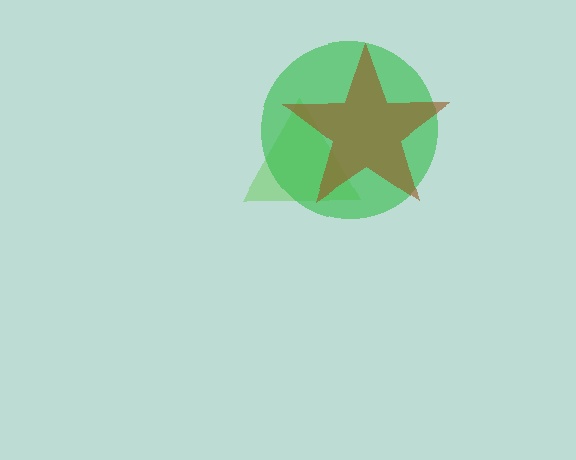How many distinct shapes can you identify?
There are 3 distinct shapes: a lime triangle, a green circle, a brown star.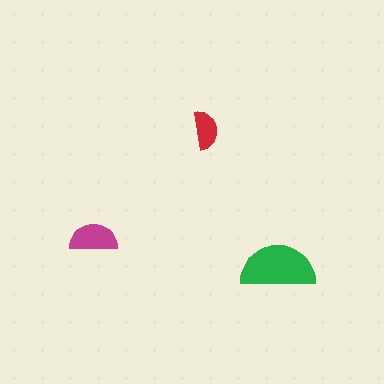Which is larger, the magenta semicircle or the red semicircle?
The magenta one.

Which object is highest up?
The red semicircle is topmost.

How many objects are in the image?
There are 3 objects in the image.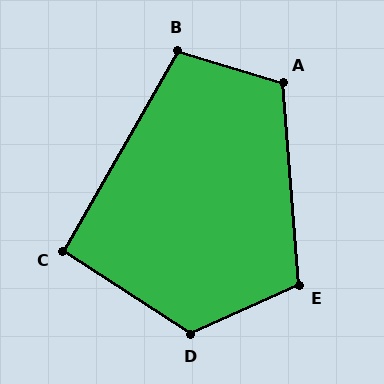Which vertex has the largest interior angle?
D, at approximately 123 degrees.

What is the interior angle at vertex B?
Approximately 103 degrees (obtuse).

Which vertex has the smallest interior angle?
C, at approximately 93 degrees.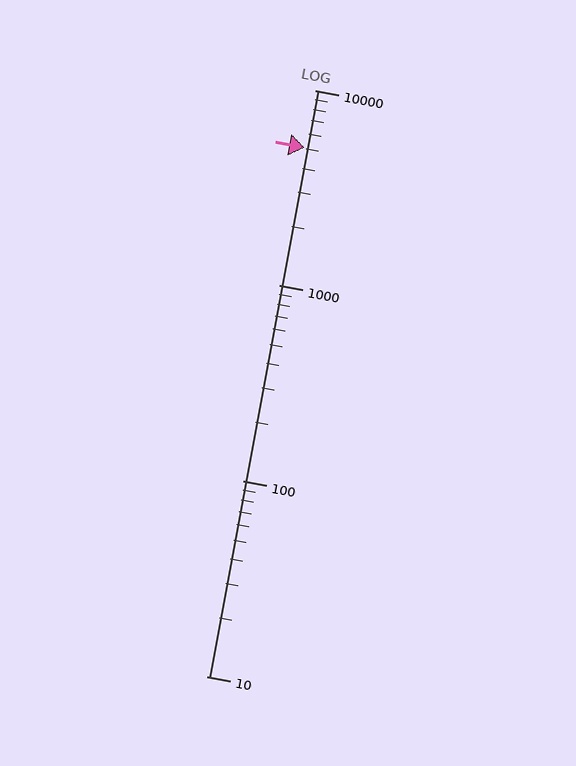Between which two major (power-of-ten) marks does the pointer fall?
The pointer is between 1000 and 10000.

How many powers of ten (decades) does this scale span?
The scale spans 3 decades, from 10 to 10000.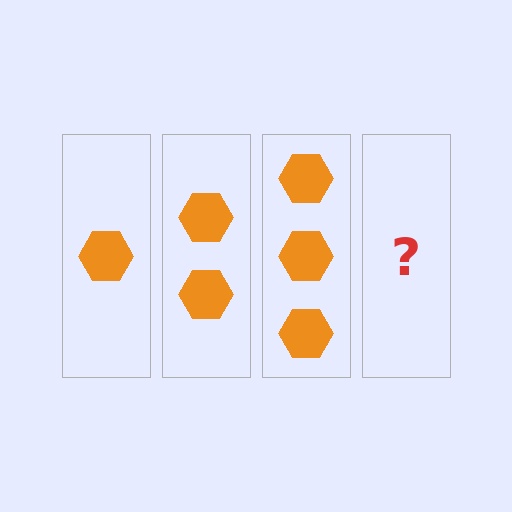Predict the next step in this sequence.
The next step is 4 hexagons.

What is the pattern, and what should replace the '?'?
The pattern is that each step adds one more hexagon. The '?' should be 4 hexagons.